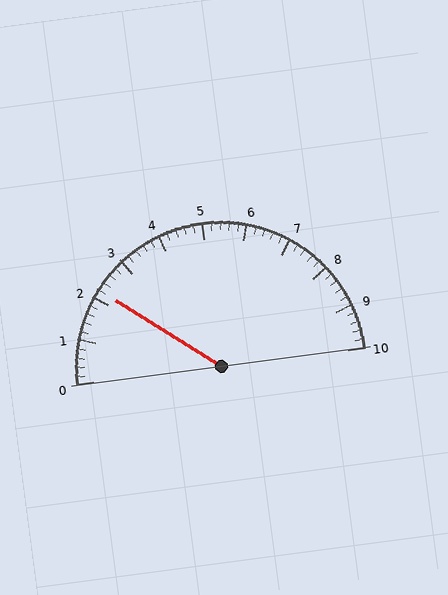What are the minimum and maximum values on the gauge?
The gauge ranges from 0 to 10.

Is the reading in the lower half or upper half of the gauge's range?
The reading is in the lower half of the range (0 to 10).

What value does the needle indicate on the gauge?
The needle indicates approximately 2.2.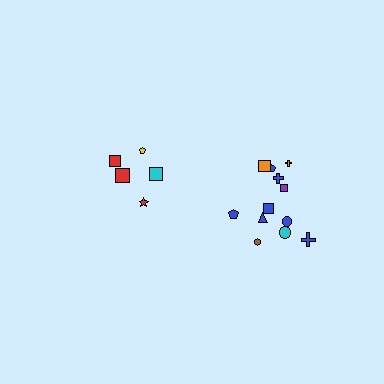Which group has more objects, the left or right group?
The right group.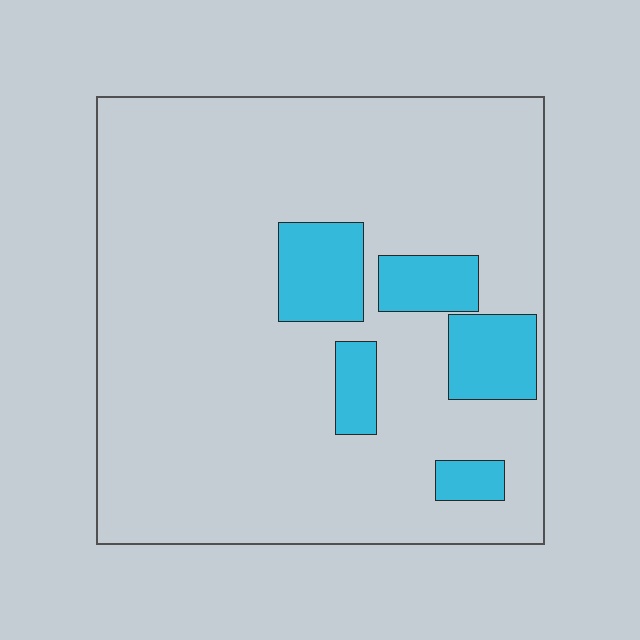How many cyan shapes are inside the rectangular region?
5.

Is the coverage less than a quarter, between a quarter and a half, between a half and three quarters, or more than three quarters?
Less than a quarter.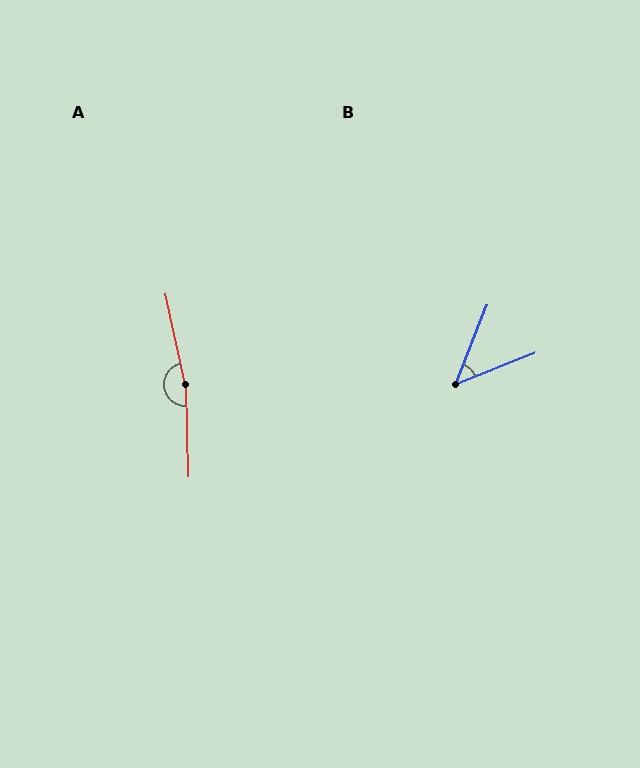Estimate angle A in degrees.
Approximately 169 degrees.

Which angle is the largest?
A, at approximately 169 degrees.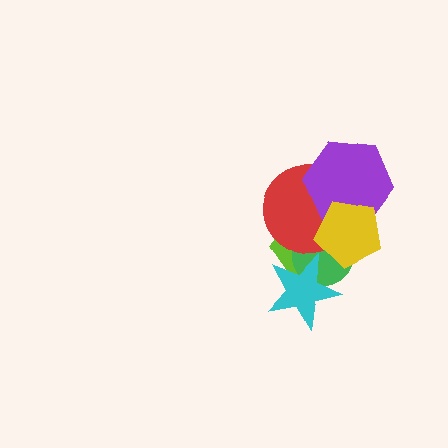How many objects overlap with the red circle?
4 objects overlap with the red circle.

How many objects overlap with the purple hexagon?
2 objects overlap with the purple hexagon.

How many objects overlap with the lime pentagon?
4 objects overlap with the lime pentagon.